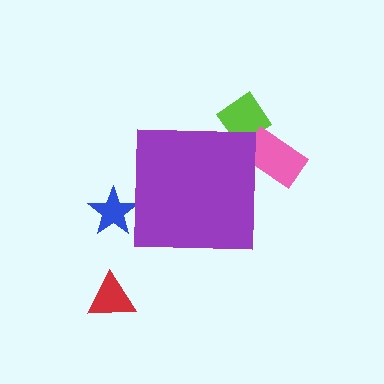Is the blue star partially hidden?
Yes, the blue star is partially hidden behind the purple square.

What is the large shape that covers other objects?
A purple square.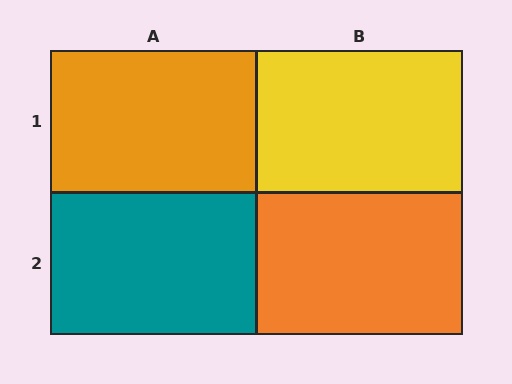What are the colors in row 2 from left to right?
Teal, orange.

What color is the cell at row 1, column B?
Yellow.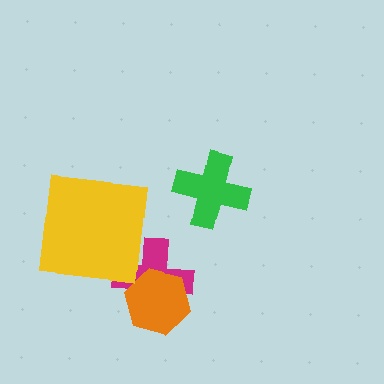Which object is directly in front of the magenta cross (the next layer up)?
The orange hexagon is directly in front of the magenta cross.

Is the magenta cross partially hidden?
Yes, it is partially covered by another shape.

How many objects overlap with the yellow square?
1 object overlaps with the yellow square.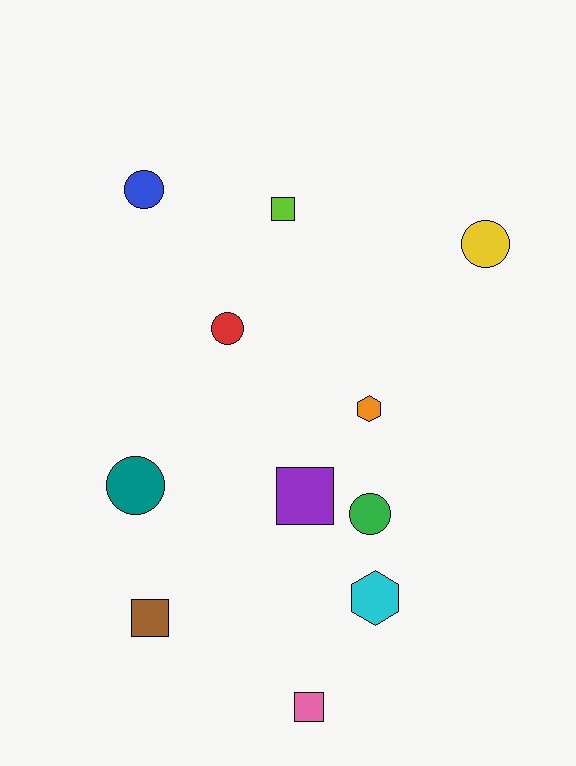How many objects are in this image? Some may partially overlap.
There are 11 objects.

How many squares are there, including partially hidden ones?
There are 4 squares.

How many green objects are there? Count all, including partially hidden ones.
There is 1 green object.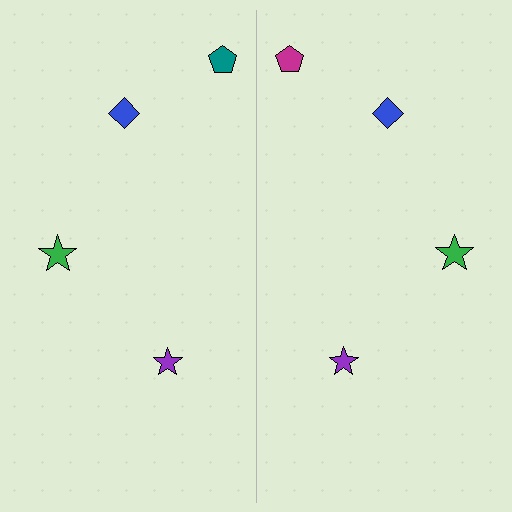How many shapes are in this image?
There are 8 shapes in this image.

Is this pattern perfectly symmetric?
No, the pattern is not perfectly symmetric. The magenta pentagon on the right side breaks the symmetry — its mirror counterpart is teal.